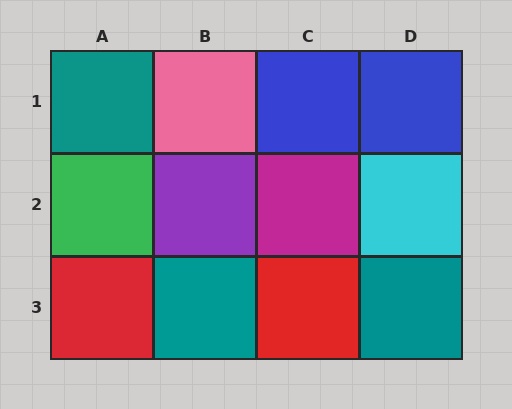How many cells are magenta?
1 cell is magenta.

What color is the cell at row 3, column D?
Teal.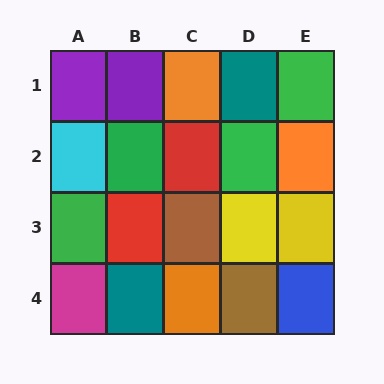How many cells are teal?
2 cells are teal.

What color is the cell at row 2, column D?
Green.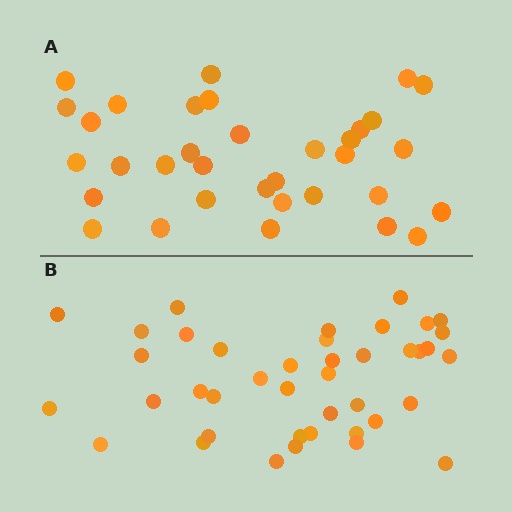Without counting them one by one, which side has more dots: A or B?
Region B (the bottom region) has more dots.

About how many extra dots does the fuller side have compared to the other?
Region B has roughly 8 or so more dots than region A.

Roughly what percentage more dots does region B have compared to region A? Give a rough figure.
About 20% more.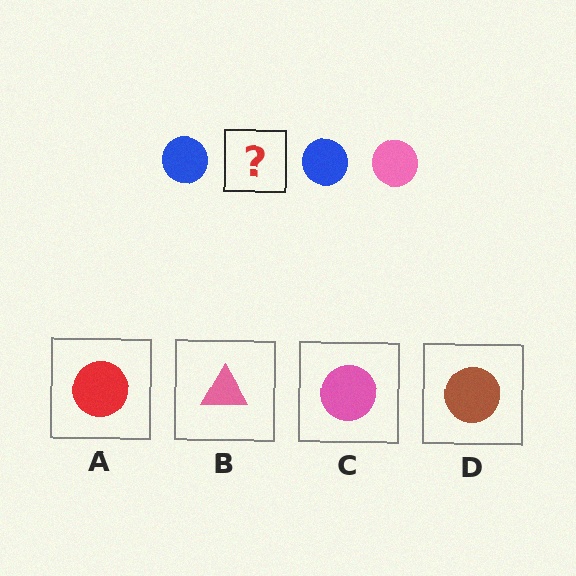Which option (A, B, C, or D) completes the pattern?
C.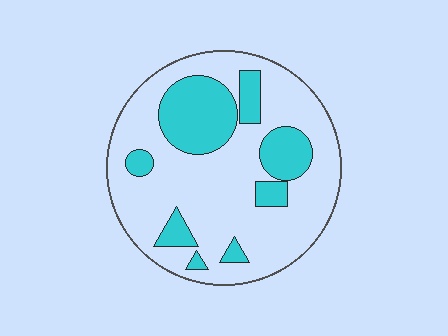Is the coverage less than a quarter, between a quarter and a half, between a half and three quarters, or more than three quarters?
Between a quarter and a half.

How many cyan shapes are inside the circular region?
8.